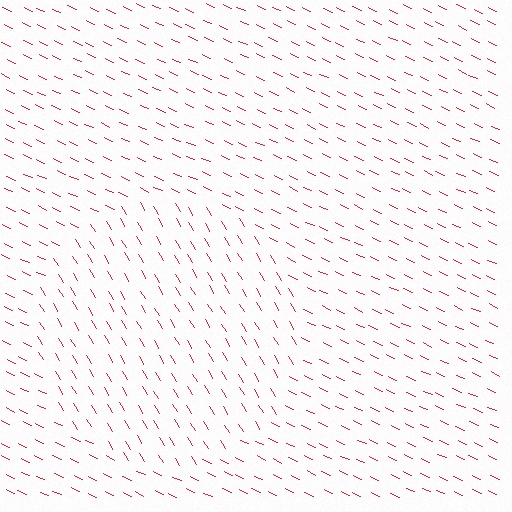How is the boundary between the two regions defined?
The boundary is defined purely by a change in line orientation (approximately 34 degrees difference). All lines are the same color and thickness.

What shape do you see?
I see a circle.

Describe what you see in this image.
The image is filled with small red line segments. A circle region in the image has lines oriented differently from the surrounding lines, creating a visible texture boundary.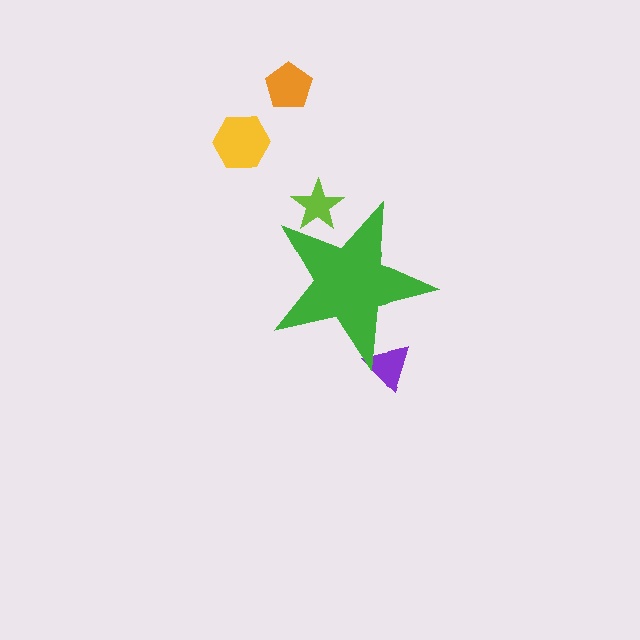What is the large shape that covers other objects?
A green star.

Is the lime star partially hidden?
Yes, the lime star is partially hidden behind the green star.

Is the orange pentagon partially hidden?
No, the orange pentagon is fully visible.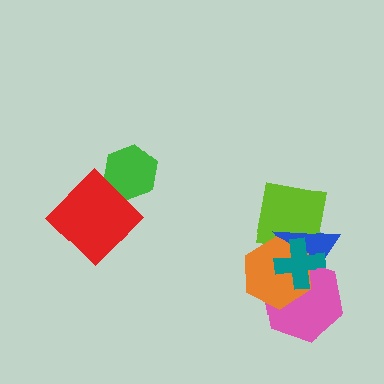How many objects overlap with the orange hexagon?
4 objects overlap with the orange hexagon.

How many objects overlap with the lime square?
3 objects overlap with the lime square.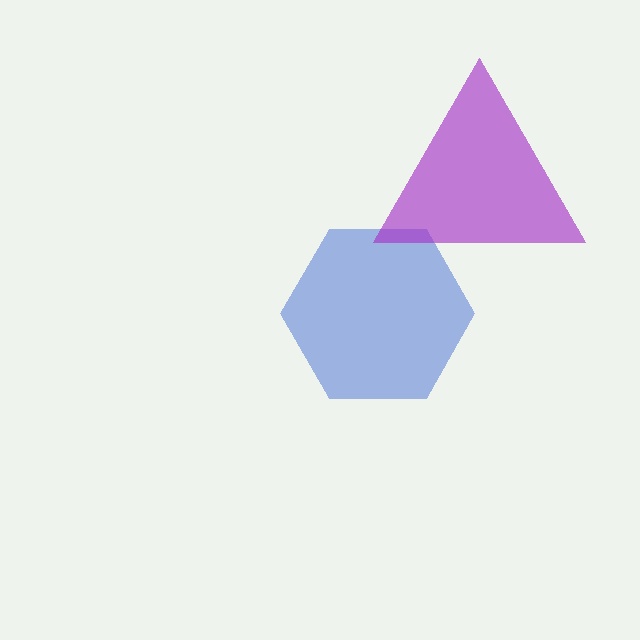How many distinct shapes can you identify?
There are 2 distinct shapes: a blue hexagon, a purple triangle.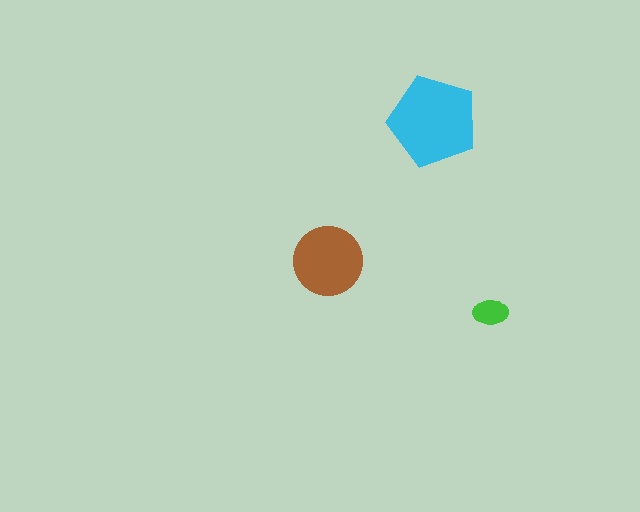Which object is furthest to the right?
The green ellipse is rightmost.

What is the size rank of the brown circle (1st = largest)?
2nd.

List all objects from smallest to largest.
The green ellipse, the brown circle, the cyan pentagon.